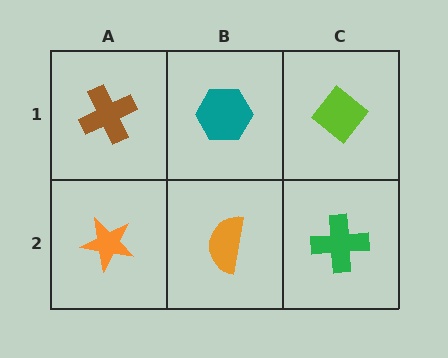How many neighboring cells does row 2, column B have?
3.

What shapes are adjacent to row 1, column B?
An orange semicircle (row 2, column B), a brown cross (row 1, column A), a lime diamond (row 1, column C).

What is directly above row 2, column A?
A brown cross.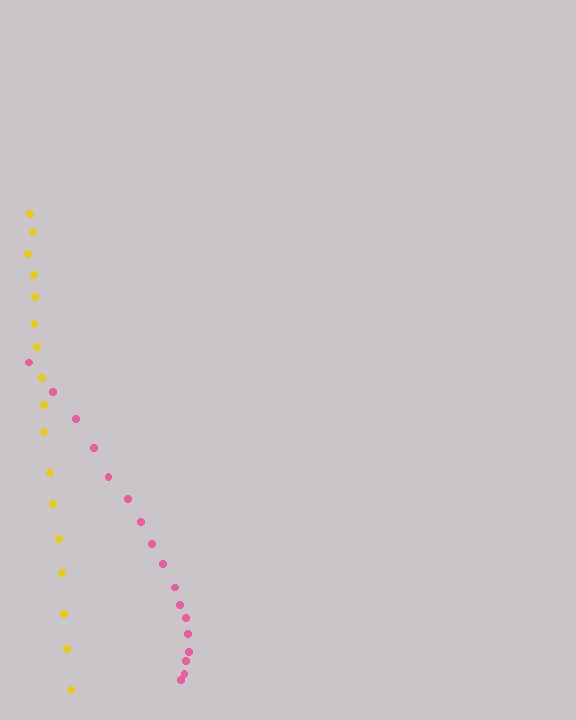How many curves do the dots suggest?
There are 2 distinct paths.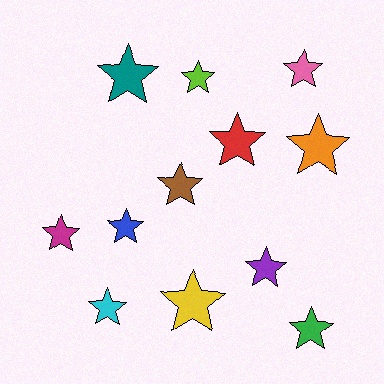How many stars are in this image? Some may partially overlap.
There are 12 stars.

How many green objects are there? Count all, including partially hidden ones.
There is 1 green object.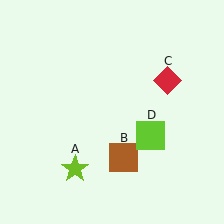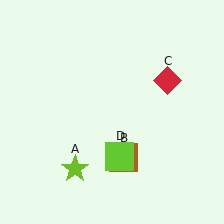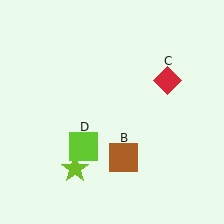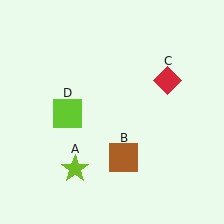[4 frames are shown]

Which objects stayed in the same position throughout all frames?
Lime star (object A) and brown square (object B) and red diamond (object C) remained stationary.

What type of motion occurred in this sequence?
The lime square (object D) rotated clockwise around the center of the scene.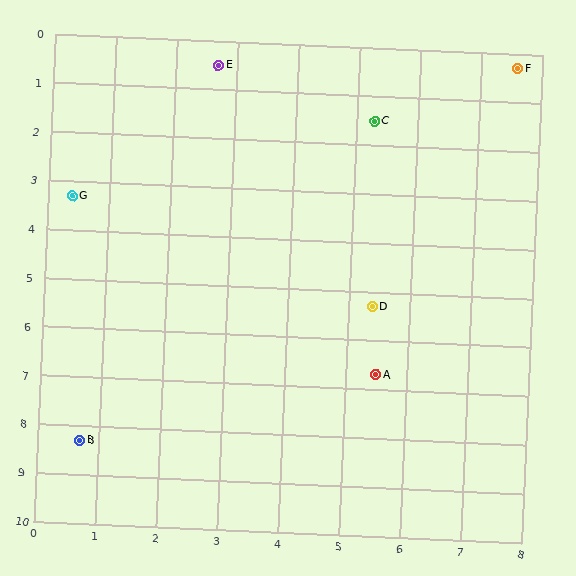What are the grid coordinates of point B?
Point B is at approximately (0.7, 8.3).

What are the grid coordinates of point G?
Point G is at approximately (0.4, 3.3).